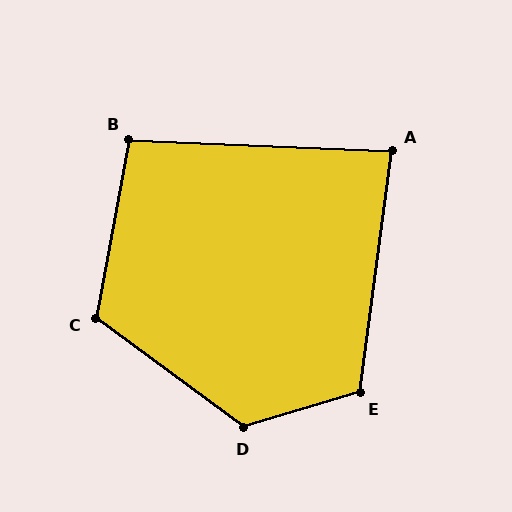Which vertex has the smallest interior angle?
A, at approximately 85 degrees.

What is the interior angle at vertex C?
Approximately 116 degrees (obtuse).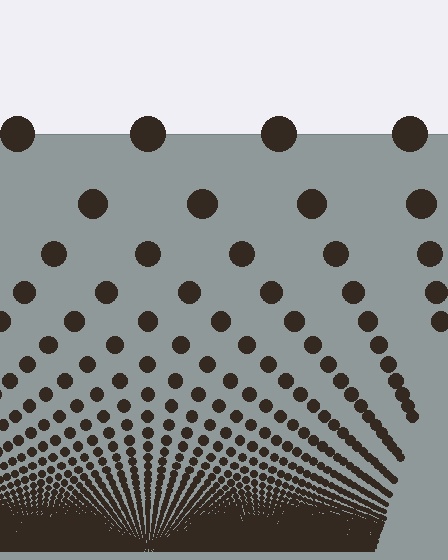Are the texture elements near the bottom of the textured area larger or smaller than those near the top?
Smaller. The gradient is inverted — elements near the bottom are smaller and denser.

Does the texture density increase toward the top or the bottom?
Density increases toward the bottom.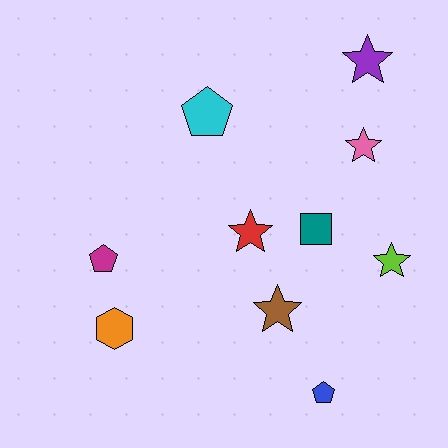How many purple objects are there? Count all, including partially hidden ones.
There is 1 purple object.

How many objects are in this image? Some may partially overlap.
There are 10 objects.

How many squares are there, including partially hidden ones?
There is 1 square.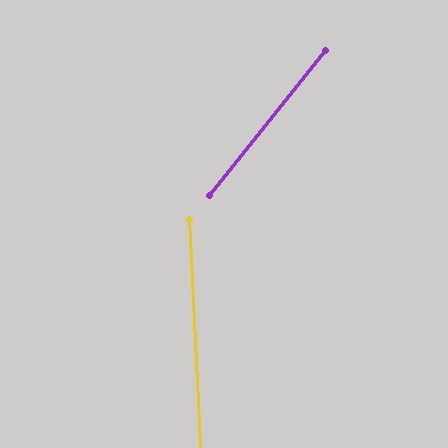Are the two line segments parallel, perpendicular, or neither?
Neither parallel nor perpendicular — they differ by about 42°.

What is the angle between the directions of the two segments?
Approximately 42 degrees.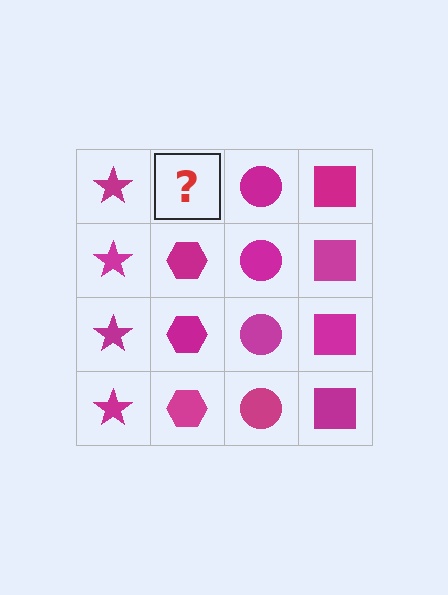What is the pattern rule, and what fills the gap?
The rule is that each column has a consistent shape. The gap should be filled with a magenta hexagon.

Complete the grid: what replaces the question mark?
The question mark should be replaced with a magenta hexagon.